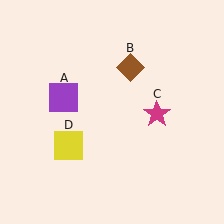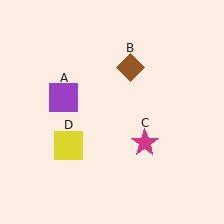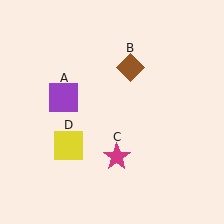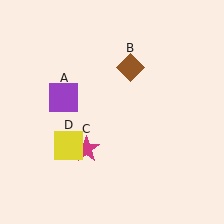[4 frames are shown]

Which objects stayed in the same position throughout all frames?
Purple square (object A) and brown diamond (object B) and yellow square (object D) remained stationary.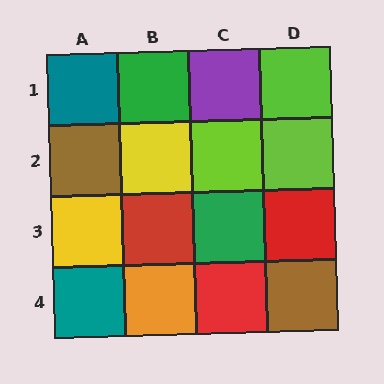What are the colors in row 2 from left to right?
Brown, yellow, lime, lime.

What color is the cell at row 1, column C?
Purple.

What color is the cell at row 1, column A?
Teal.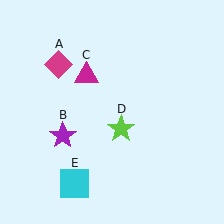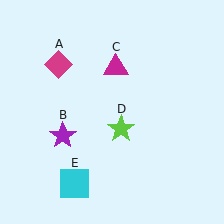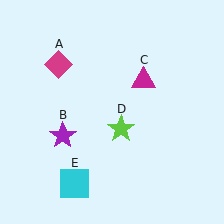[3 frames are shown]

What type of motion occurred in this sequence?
The magenta triangle (object C) rotated clockwise around the center of the scene.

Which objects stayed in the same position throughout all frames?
Magenta diamond (object A) and purple star (object B) and lime star (object D) and cyan square (object E) remained stationary.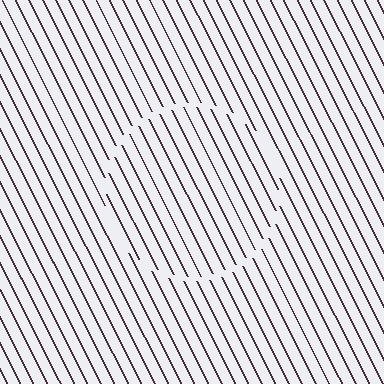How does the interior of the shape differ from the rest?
The interior of the shape contains the same grating, shifted by half a period — the contour is defined by the phase discontinuity where line-ends from the inner and outer gratings abut.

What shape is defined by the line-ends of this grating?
An illusory circle. The interior of the shape contains the same grating, shifted by half a period — the contour is defined by the phase discontinuity where line-ends from the inner and outer gratings abut.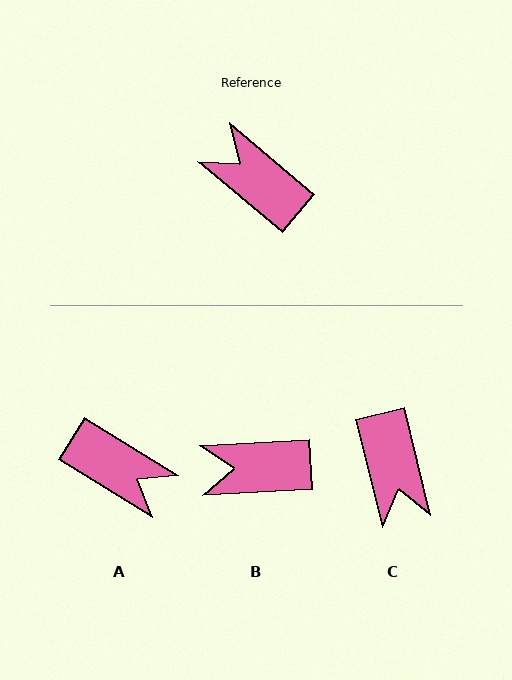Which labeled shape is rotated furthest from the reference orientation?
A, about 172 degrees away.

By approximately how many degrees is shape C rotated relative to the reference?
Approximately 144 degrees counter-clockwise.